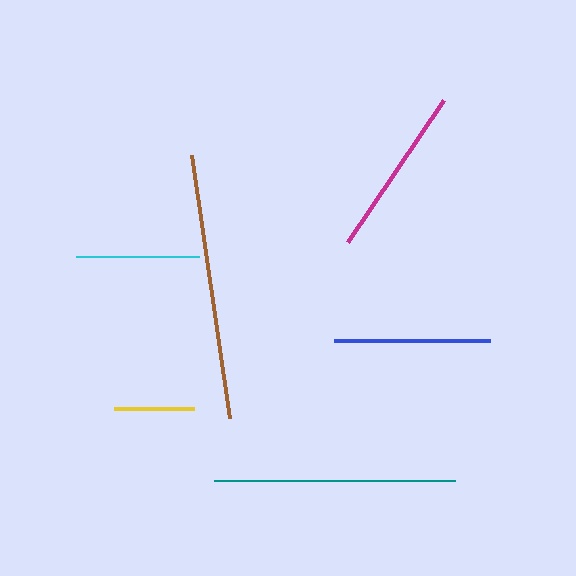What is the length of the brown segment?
The brown segment is approximately 266 pixels long.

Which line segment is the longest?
The brown line is the longest at approximately 266 pixels.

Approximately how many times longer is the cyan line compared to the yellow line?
The cyan line is approximately 1.5 times the length of the yellow line.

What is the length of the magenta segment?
The magenta segment is approximately 172 pixels long.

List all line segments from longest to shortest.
From longest to shortest: brown, teal, magenta, blue, cyan, yellow.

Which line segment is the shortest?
The yellow line is the shortest at approximately 80 pixels.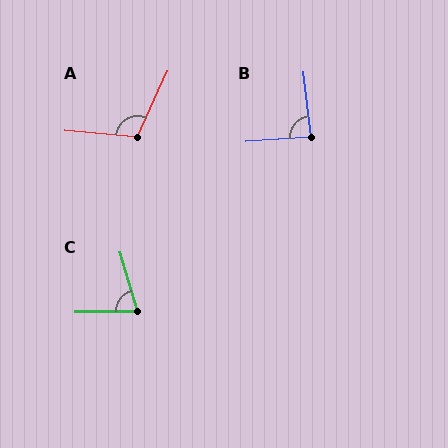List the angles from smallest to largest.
C (75°), B (88°), A (110°).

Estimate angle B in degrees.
Approximately 88 degrees.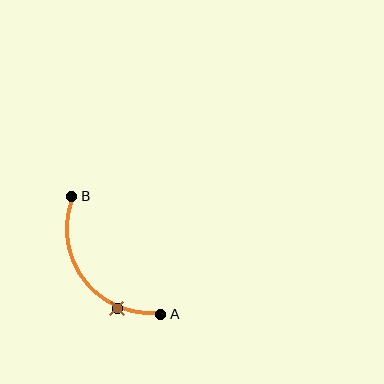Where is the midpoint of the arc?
The arc midpoint is the point on the curve farthest from the straight line joining A and B. It sits below and to the left of that line.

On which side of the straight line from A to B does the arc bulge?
The arc bulges below and to the left of the straight line connecting A and B.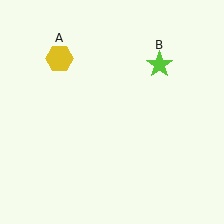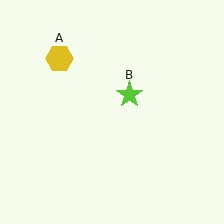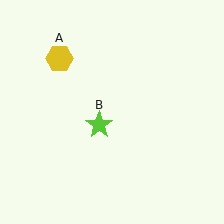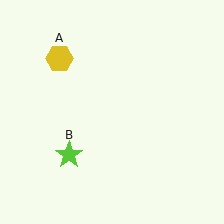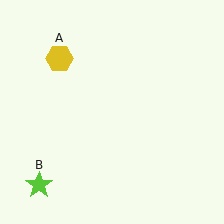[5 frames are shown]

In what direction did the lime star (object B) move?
The lime star (object B) moved down and to the left.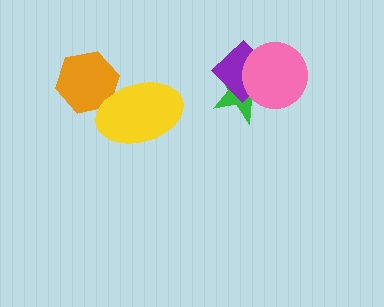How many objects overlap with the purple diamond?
2 objects overlap with the purple diamond.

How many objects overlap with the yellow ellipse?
1 object overlaps with the yellow ellipse.